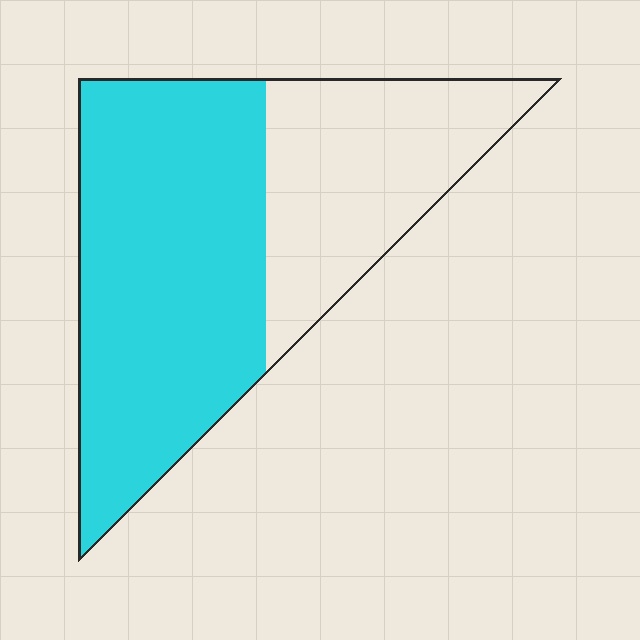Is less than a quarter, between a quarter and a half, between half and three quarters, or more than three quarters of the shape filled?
Between half and three quarters.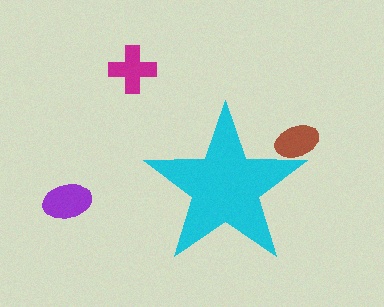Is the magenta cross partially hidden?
No, the magenta cross is fully visible.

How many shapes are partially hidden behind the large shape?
1 shape is partially hidden.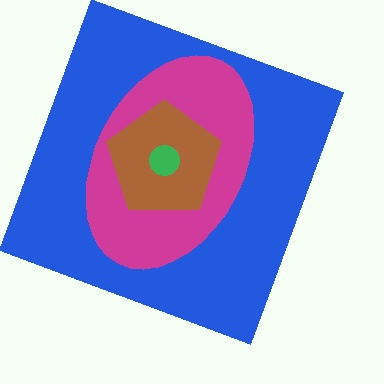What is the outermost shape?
The blue square.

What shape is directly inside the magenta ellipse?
The brown pentagon.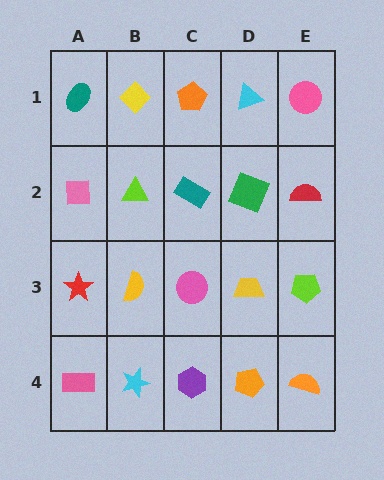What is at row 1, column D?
A cyan triangle.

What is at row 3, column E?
A lime pentagon.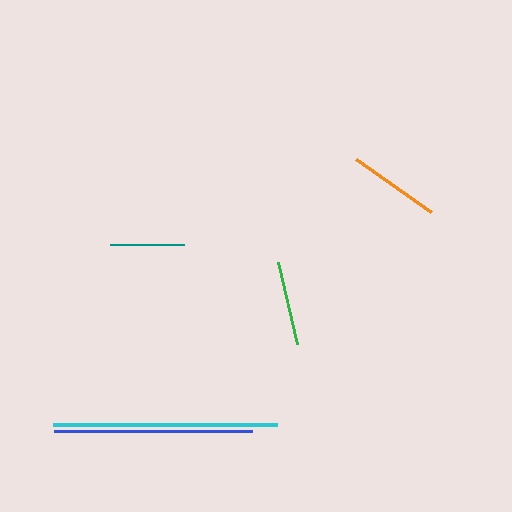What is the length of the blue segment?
The blue segment is approximately 199 pixels long.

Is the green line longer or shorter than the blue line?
The blue line is longer than the green line.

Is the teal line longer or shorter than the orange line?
The orange line is longer than the teal line.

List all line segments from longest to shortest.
From longest to shortest: cyan, blue, orange, green, teal.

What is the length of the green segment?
The green segment is approximately 84 pixels long.